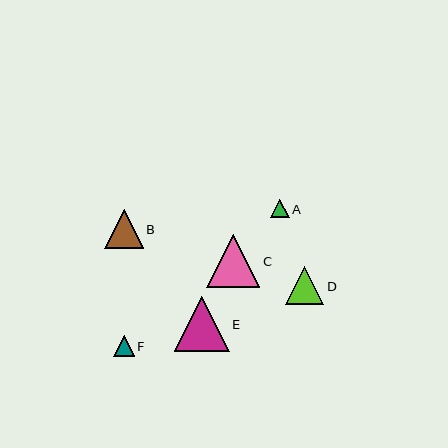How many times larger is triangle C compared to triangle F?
Triangle C is approximately 2.6 times the size of triangle F.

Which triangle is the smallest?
Triangle A is the smallest with a size of approximately 18 pixels.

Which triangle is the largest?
Triangle E is the largest with a size of approximately 55 pixels.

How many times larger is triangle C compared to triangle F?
Triangle C is approximately 2.6 times the size of triangle F.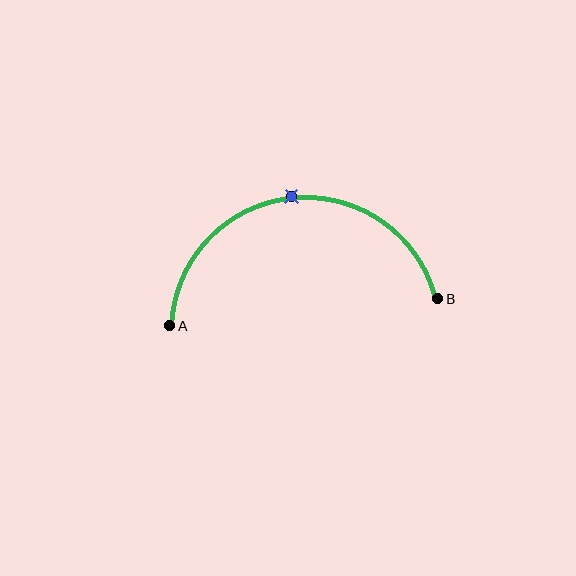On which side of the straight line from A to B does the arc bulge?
The arc bulges above the straight line connecting A and B.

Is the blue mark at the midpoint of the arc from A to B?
Yes. The blue mark lies on the arc at equal arc-length from both A and B — it is the arc midpoint.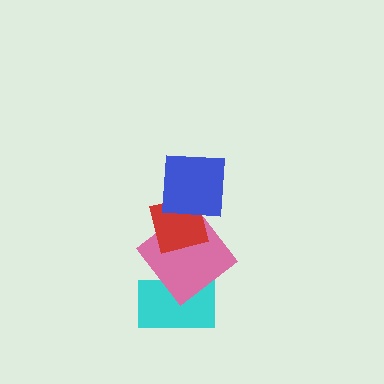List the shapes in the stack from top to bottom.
From top to bottom: the blue square, the red square, the pink diamond, the cyan rectangle.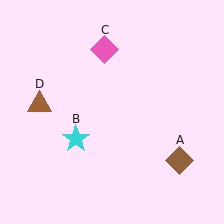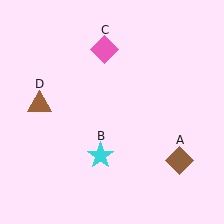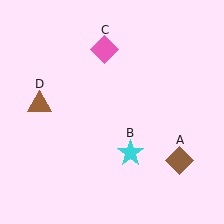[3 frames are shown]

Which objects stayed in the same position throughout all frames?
Brown diamond (object A) and pink diamond (object C) and brown triangle (object D) remained stationary.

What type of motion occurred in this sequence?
The cyan star (object B) rotated counterclockwise around the center of the scene.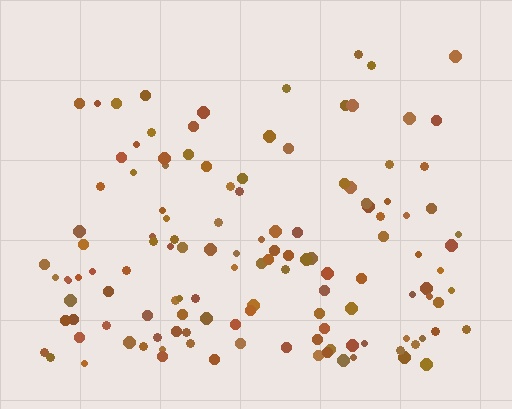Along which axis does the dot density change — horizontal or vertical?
Vertical.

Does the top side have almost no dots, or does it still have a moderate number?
Still a moderate number, just noticeably fewer than the bottom.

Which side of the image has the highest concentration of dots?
The bottom.